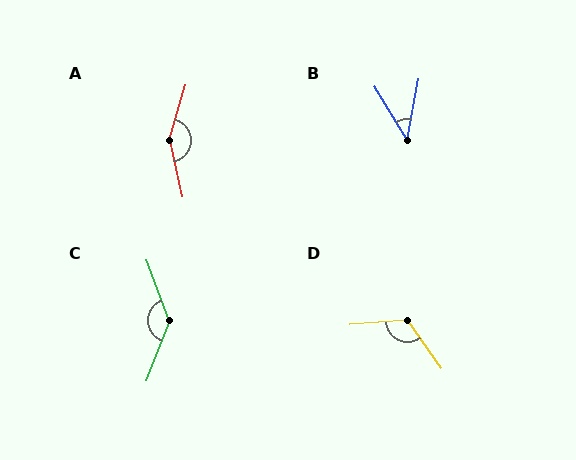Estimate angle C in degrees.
Approximately 138 degrees.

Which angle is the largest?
A, at approximately 151 degrees.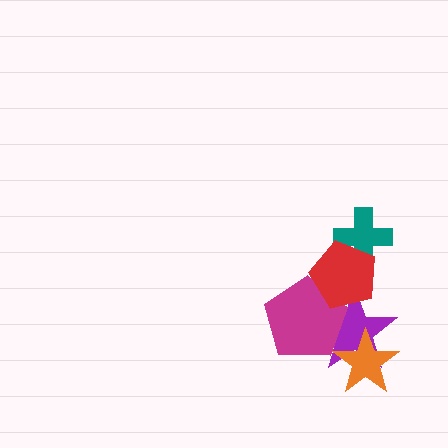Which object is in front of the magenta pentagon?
The red pentagon is in front of the magenta pentagon.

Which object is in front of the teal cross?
The red pentagon is in front of the teal cross.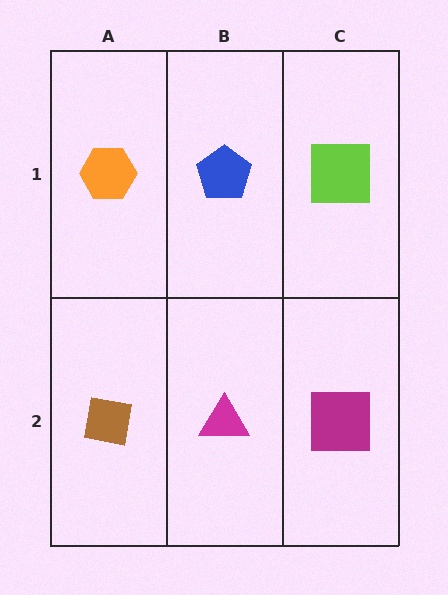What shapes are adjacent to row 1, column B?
A magenta triangle (row 2, column B), an orange hexagon (row 1, column A), a lime square (row 1, column C).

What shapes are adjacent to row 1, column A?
A brown square (row 2, column A), a blue pentagon (row 1, column B).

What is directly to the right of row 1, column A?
A blue pentagon.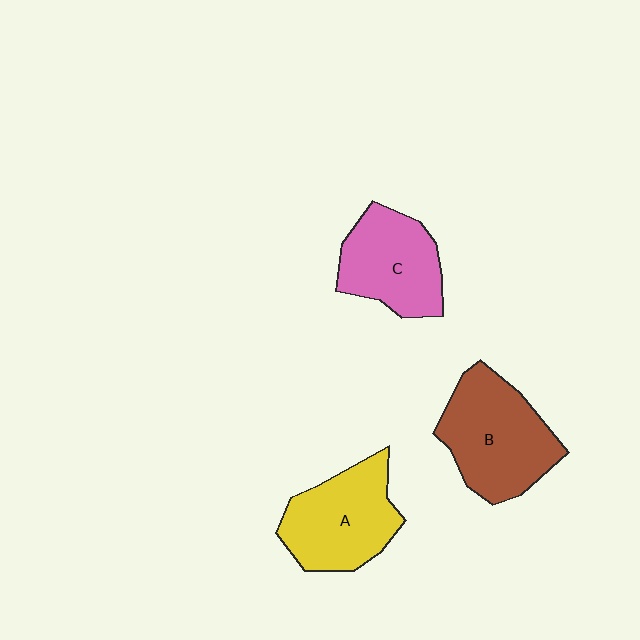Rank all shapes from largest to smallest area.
From largest to smallest: B (brown), A (yellow), C (pink).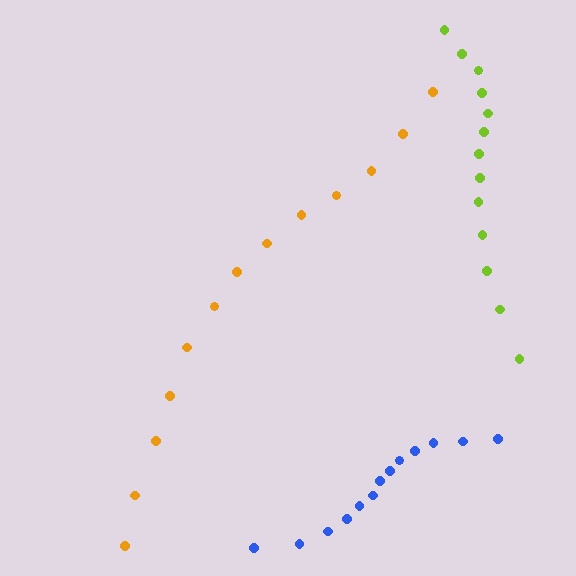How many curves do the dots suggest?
There are 3 distinct paths.